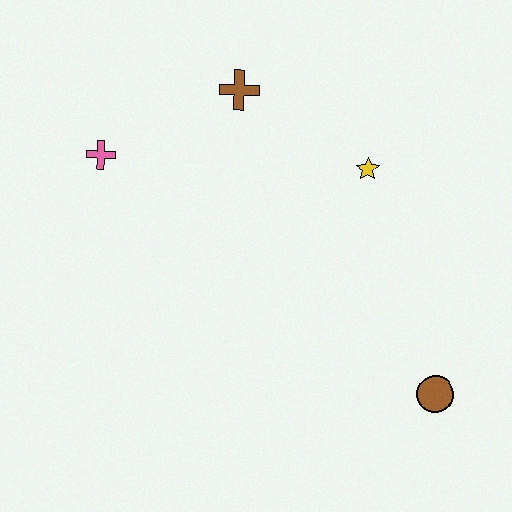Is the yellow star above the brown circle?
Yes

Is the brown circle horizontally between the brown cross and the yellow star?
No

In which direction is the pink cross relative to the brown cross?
The pink cross is to the left of the brown cross.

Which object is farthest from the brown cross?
The brown circle is farthest from the brown cross.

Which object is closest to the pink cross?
The brown cross is closest to the pink cross.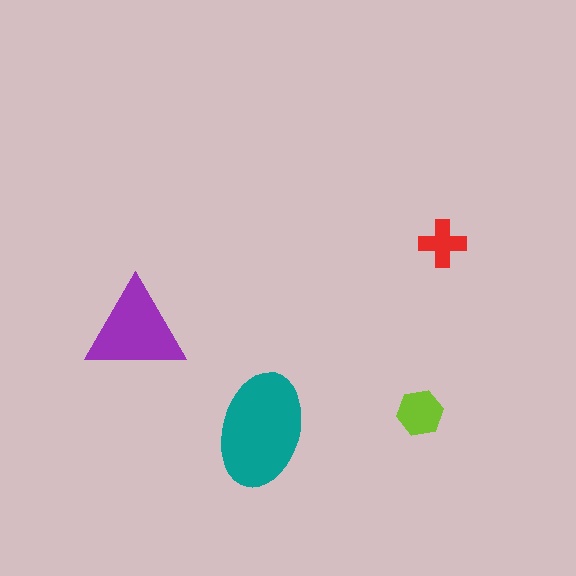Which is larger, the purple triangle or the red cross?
The purple triangle.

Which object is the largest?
The teal ellipse.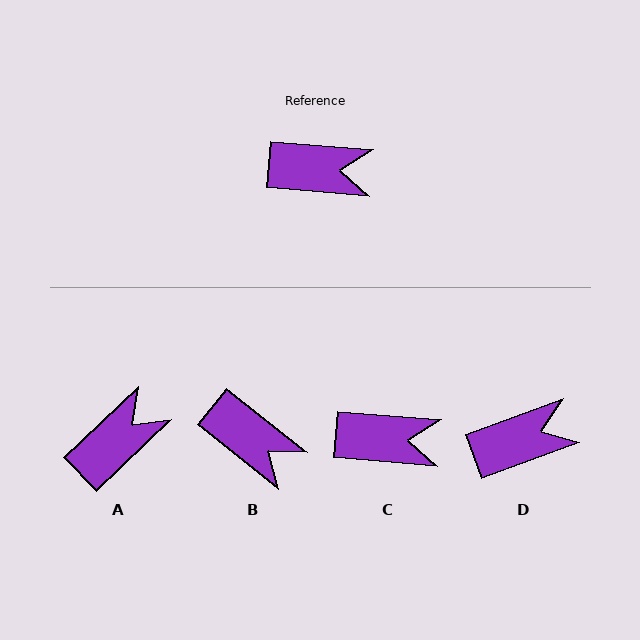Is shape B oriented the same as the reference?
No, it is off by about 34 degrees.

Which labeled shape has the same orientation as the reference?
C.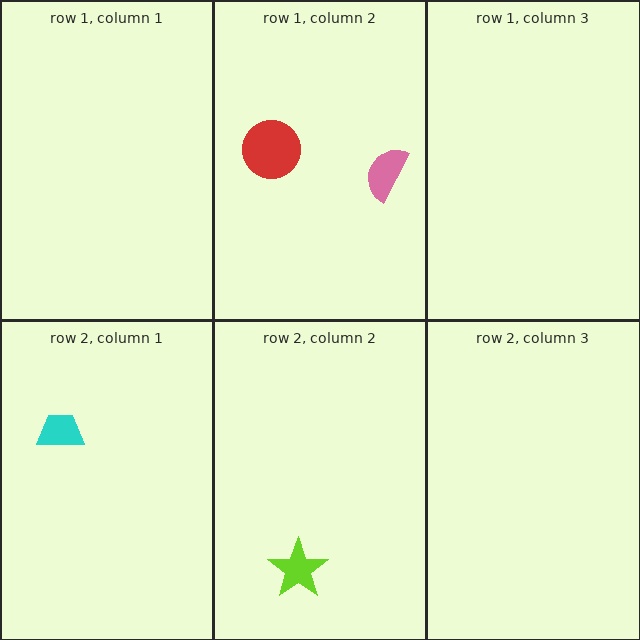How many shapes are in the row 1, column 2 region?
2.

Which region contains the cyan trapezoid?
The row 2, column 1 region.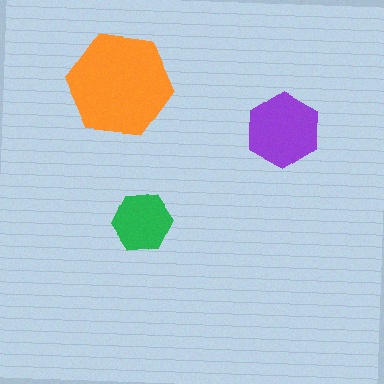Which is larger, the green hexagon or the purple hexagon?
The purple one.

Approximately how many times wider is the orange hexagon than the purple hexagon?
About 1.5 times wider.